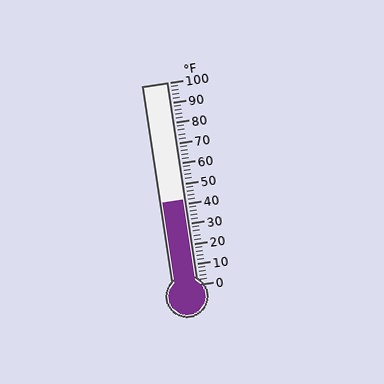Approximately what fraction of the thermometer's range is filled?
The thermometer is filled to approximately 40% of its range.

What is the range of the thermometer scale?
The thermometer scale ranges from 0°F to 100°F.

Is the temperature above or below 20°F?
The temperature is above 20°F.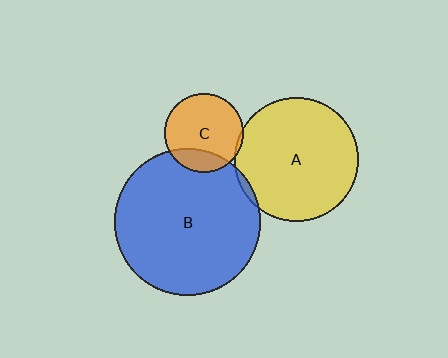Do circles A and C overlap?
Yes.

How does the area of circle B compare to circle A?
Approximately 1.4 times.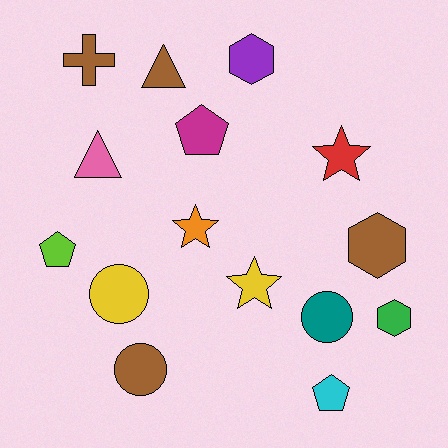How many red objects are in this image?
There is 1 red object.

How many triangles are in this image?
There are 2 triangles.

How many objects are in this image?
There are 15 objects.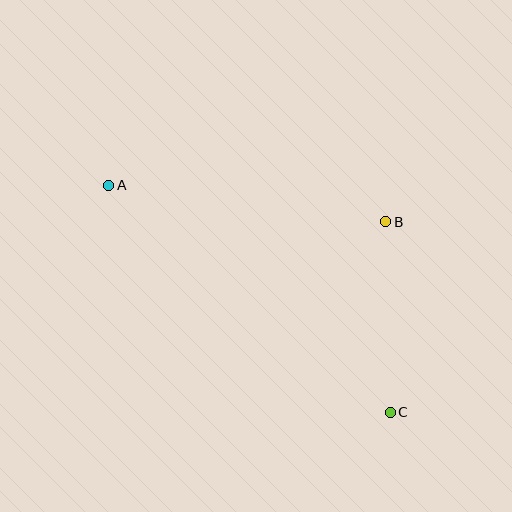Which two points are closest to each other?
Points B and C are closest to each other.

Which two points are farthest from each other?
Points A and C are farthest from each other.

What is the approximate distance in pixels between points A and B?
The distance between A and B is approximately 280 pixels.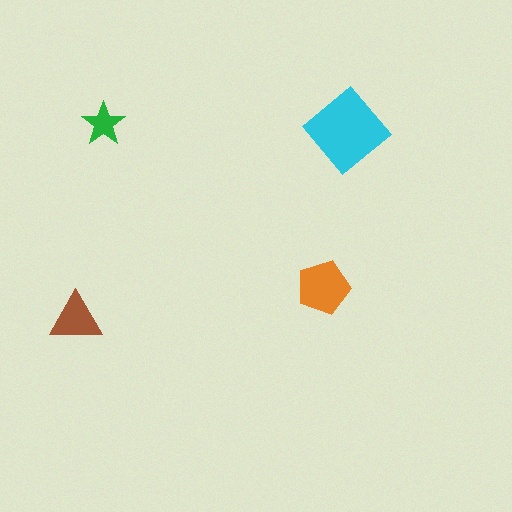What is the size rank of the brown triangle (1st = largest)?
3rd.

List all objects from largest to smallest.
The cyan diamond, the orange pentagon, the brown triangle, the green star.